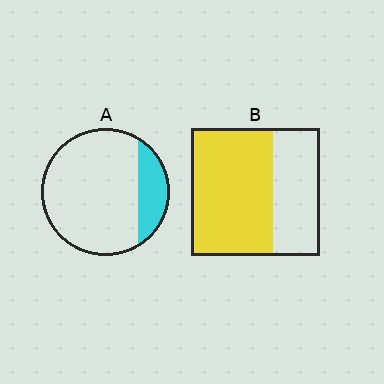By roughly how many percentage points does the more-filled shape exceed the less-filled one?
By roughly 45 percentage points (B over A).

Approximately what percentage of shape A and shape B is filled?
A is approximately 20% and B is approximately 65%.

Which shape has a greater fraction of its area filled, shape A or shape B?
Shape B.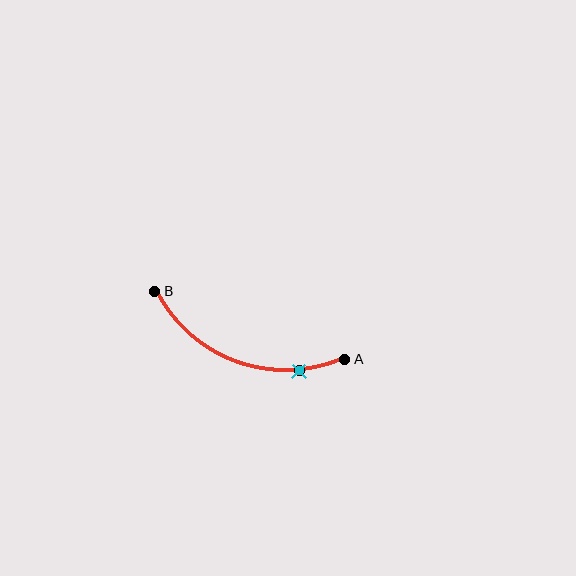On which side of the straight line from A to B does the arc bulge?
The arc bulges below the straight line connecting A and B.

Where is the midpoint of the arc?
The arc midpoint is the point on the curve farthest from the straight line joining A and B. It sits below that line.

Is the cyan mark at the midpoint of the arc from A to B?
No. The cyan mark lies on the arc but is closer to endpoint A. The arc midpoint would be at the point on the curve equidistant along the arc from both A and B.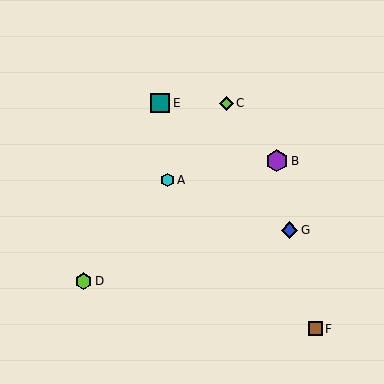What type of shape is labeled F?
Shape F is a brown square.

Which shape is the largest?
The purple hexagon (labeled B) is the largest.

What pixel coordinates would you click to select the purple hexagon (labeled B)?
Click at (277, 161) to select the purple hexagon B.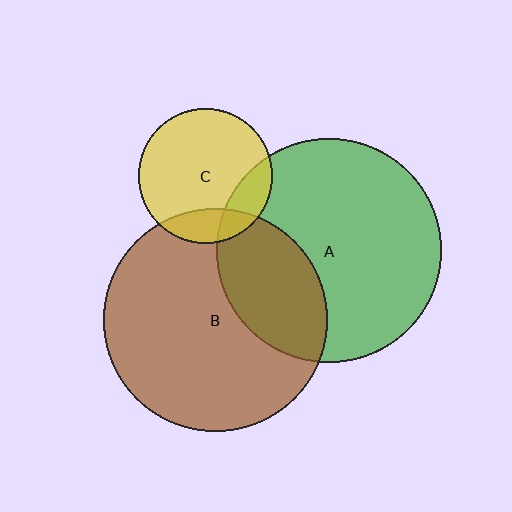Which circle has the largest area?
Circle A (green).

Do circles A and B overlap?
Yes.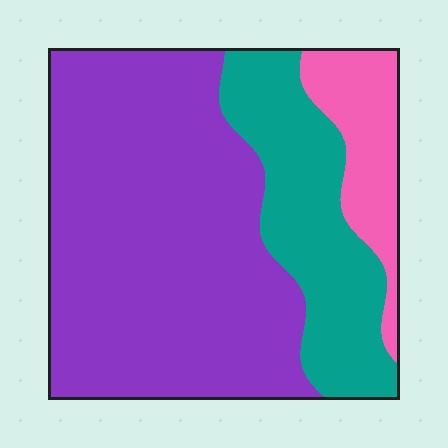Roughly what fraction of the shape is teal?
Teal takes up about one quarter (1/4) of the shape.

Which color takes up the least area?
Pink, at roughly 10%.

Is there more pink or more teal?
Teal.